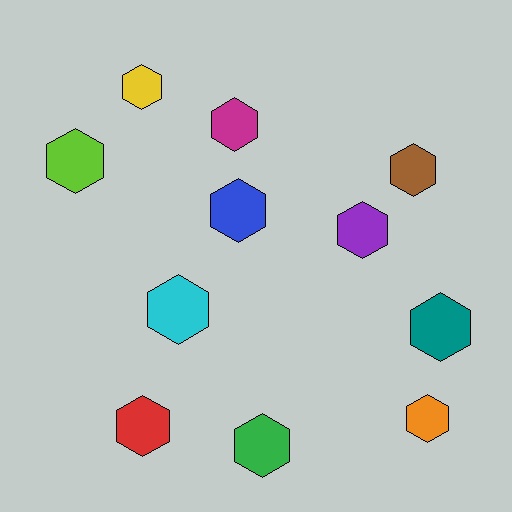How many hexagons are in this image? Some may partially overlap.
There are 11 hexagons.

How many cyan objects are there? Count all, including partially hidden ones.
There is 1 cyan object.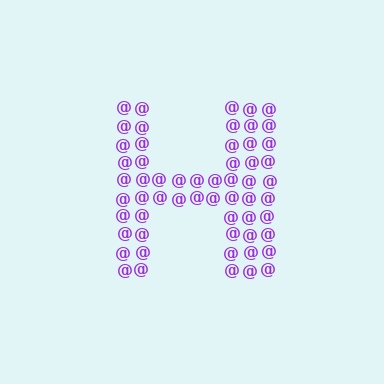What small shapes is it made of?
It is made of small at signs.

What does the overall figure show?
The overall figure shows the letter H.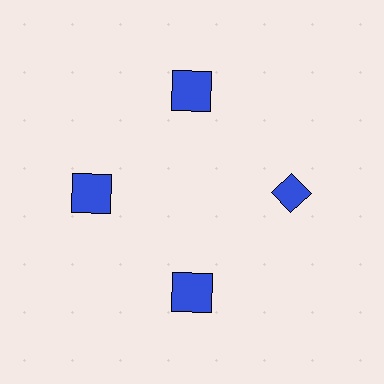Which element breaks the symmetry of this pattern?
The blue diamond at roughly the 3 o'clock position breaks the symmetry. All other shapes are blue squares.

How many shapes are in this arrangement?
There are 4 shapes arranged in a ring pattern.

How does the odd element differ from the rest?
It has a different shape: diamond instead of square.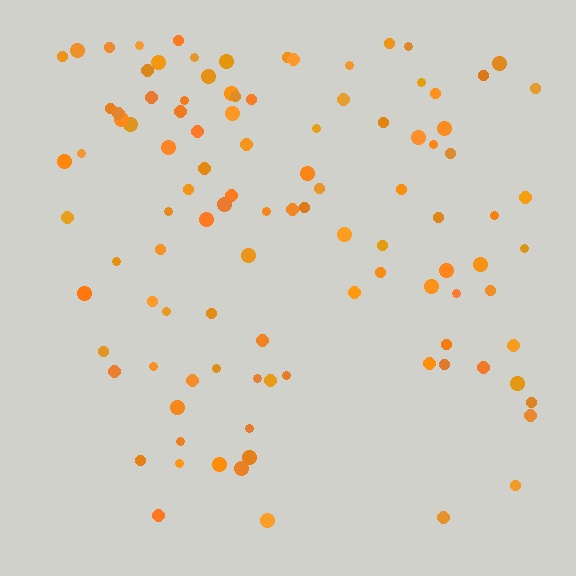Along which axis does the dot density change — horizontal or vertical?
Vertical.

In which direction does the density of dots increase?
From bottom to top, with the top side densest.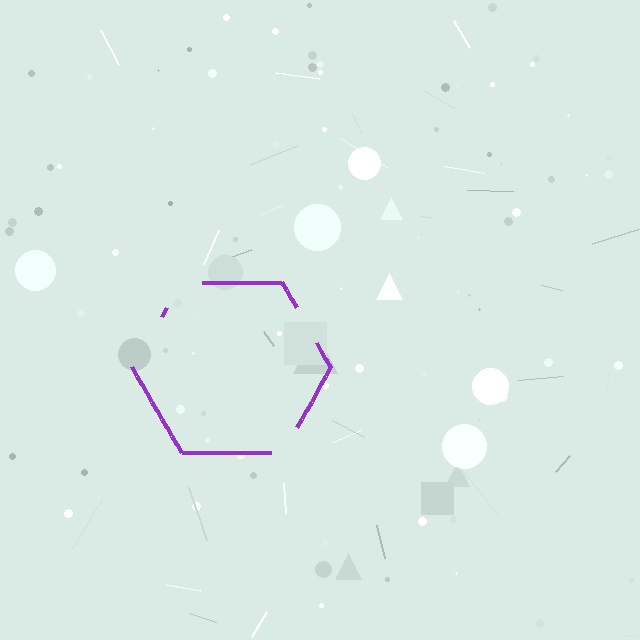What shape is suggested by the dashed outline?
The dashed outline suggests a hexagon.